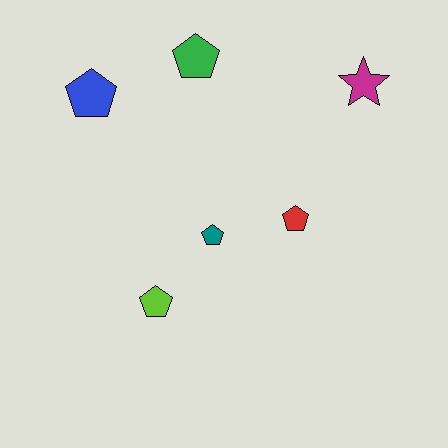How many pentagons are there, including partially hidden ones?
There are 5 pentagons.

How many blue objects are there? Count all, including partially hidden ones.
There is 1 blue object.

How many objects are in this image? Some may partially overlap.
There are 6 objects.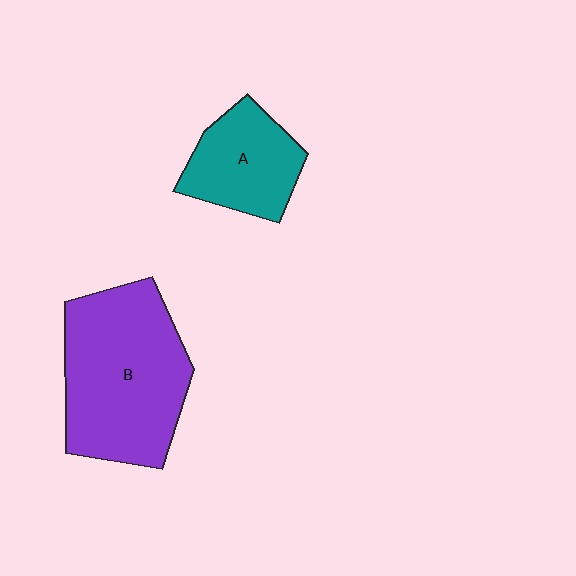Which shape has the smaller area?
Shape A (teal).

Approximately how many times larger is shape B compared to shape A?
Approximately 1.9 times.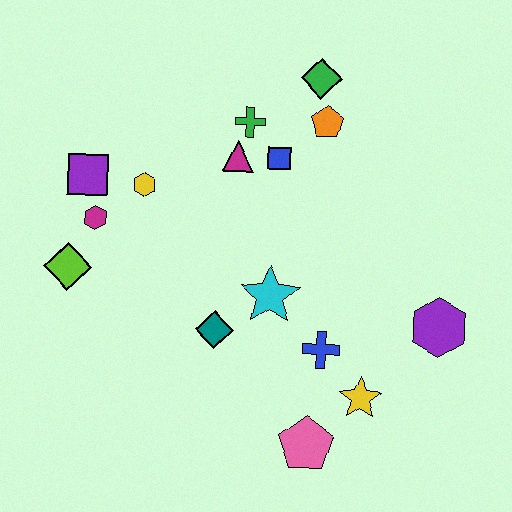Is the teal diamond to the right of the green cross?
No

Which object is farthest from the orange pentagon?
The pink pentagon is farthest from the orange pentagon.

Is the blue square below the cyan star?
No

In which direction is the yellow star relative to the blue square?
The yellow star is below the blue square.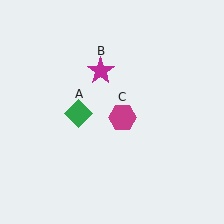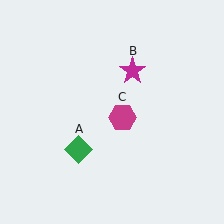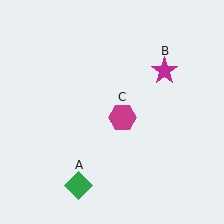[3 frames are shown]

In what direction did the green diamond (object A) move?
The green diamond (object A) moved down.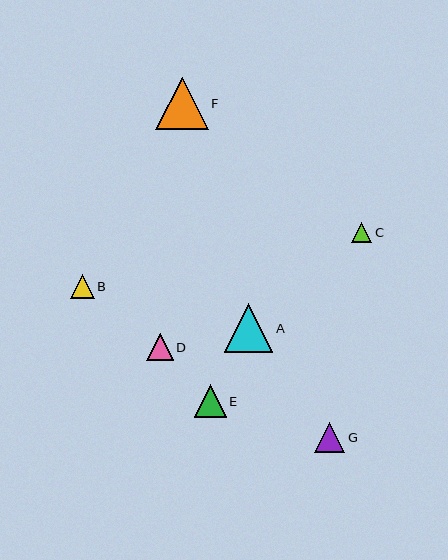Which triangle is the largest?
Triangle F is the largest with a size of approximately 52 pixels.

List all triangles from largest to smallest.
From largest to smallest: F, A, E, G, D, B, C.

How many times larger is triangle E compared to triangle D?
Triangle E is approximately 1.2 times the size of triangle D.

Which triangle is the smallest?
Triangle C is the smallest with a size of approximately 20 pixels.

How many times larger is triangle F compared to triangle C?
Triangle F is approximately 2.6 times the size of triangle C.